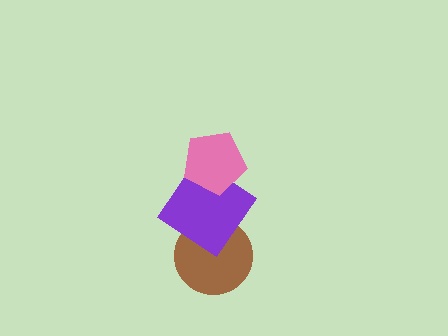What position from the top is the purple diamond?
The purple diamond is 2nd from the top.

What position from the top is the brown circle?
The brown circle is 3rd from the top.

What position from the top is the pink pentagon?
The pink pentagon is 1st from the top.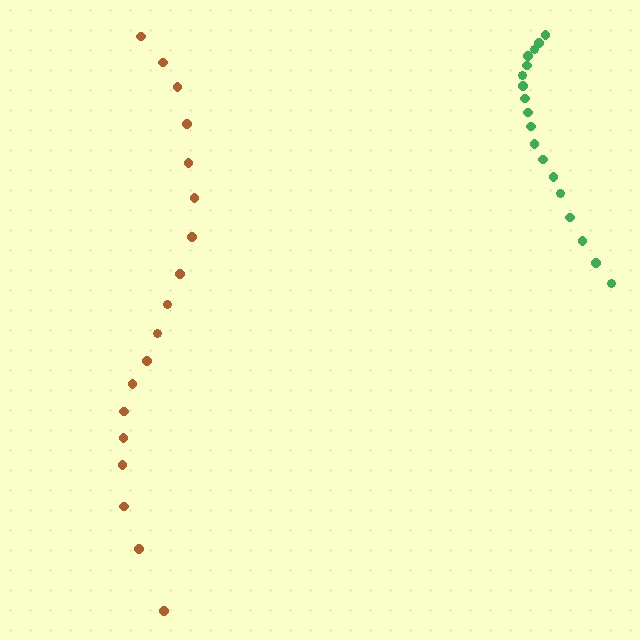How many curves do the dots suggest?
There are 2 distinct paths.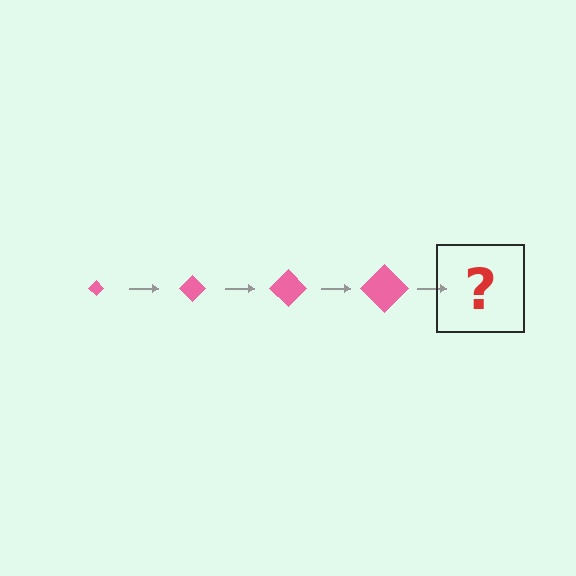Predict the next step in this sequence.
The next step is a pink diamond, larger than the previous one.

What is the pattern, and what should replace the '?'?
The pattern is that the diamond gets progressively larger each step. The '?' should be a pink diamond, larger than the previous one.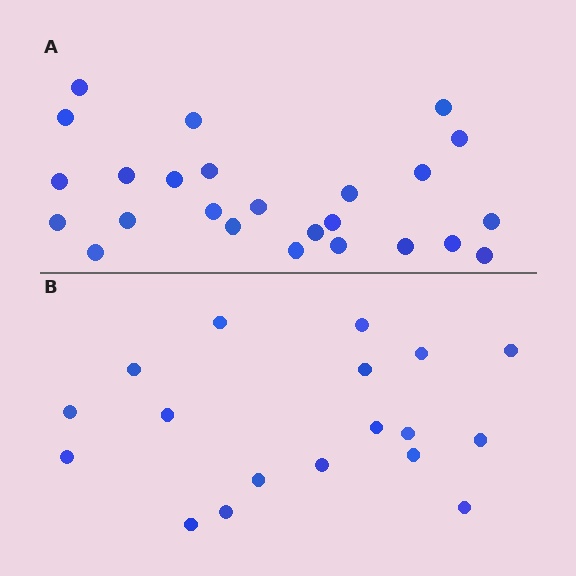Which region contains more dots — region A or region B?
Region A (the top region) has more dots.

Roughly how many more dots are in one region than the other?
Region A has roughly 8 or so more dots than region B.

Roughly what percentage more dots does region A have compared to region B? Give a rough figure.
About 40% more.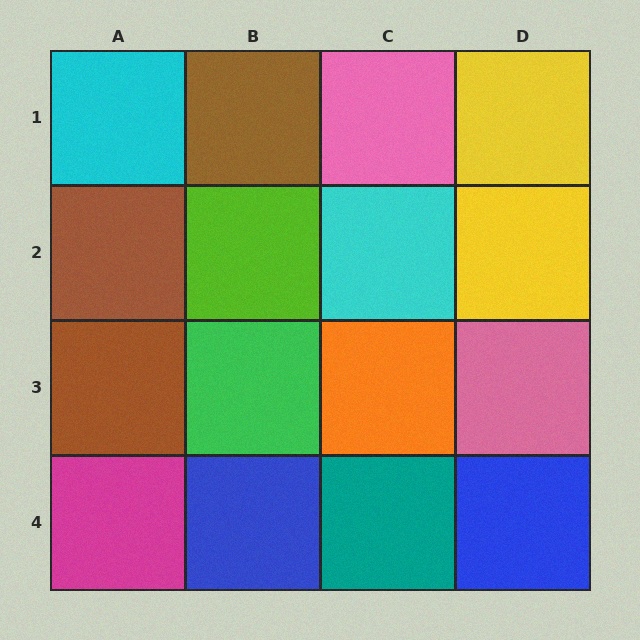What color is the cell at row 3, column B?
Green.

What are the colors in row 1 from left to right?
Cyan, brown, pink, yellow.